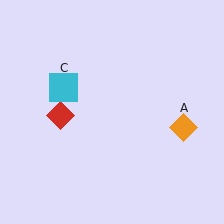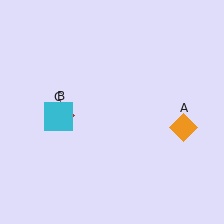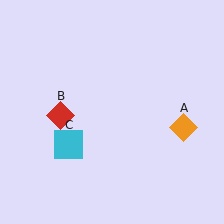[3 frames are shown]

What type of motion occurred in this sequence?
The cyan square (object C) rotated counterclockwise around the center of the scene.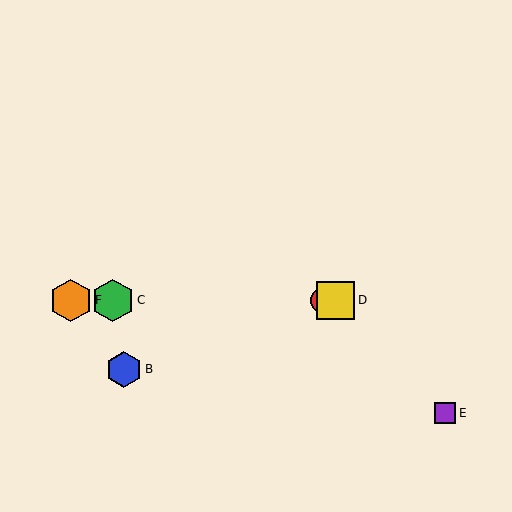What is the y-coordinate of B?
Object B is at y≈369.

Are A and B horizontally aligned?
No, A is at y≈300 and B is at y≈369.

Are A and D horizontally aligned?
Yes, both are at y≈300.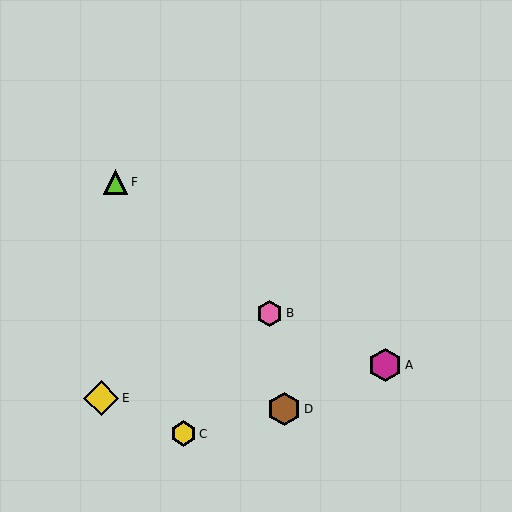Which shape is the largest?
The yellow diamond (labeled E) is the largest.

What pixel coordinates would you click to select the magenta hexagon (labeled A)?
Click at (385, 365) to select the magenta hexagon A.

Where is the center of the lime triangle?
The center of the lime triangle is at (115, 182).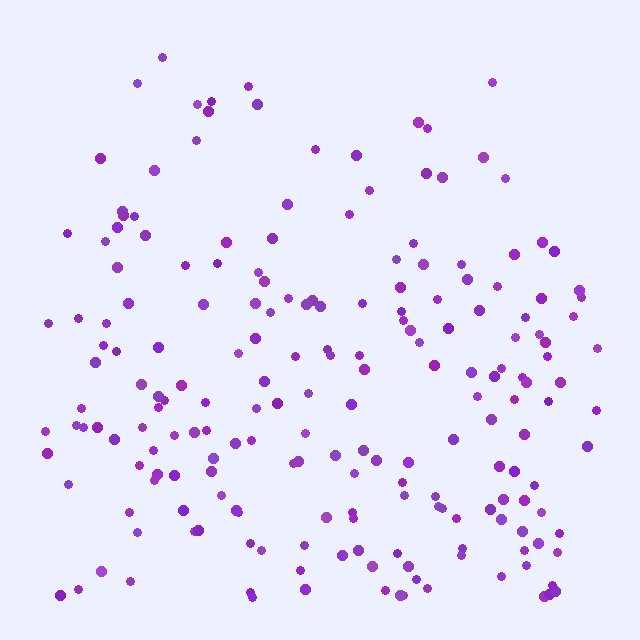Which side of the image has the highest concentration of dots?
The bottom.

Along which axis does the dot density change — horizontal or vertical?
Vertical.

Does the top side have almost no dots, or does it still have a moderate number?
Still a moderate number, just noticeably fewer than the bottom.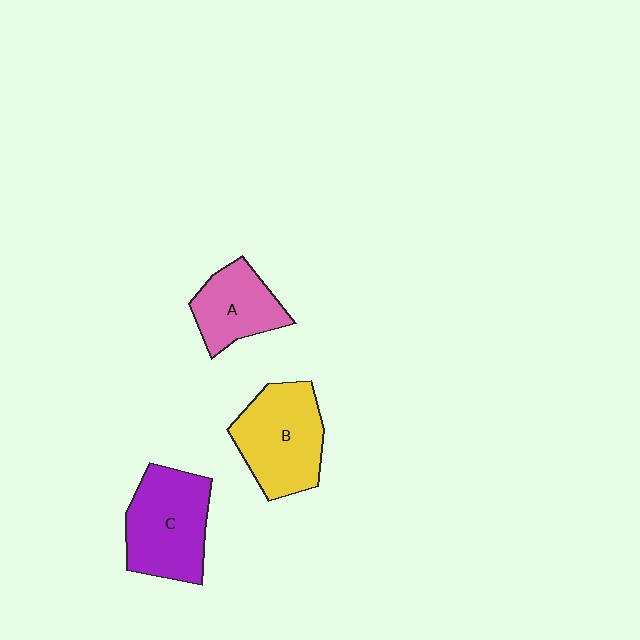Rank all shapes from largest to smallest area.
From largest to smallest: C (purple), B (yellow), A (pink).